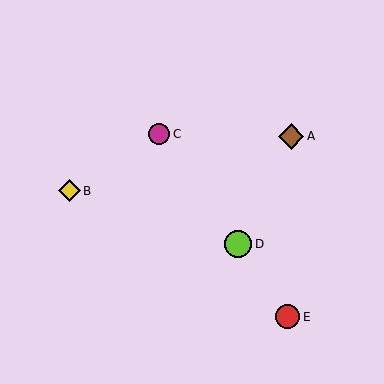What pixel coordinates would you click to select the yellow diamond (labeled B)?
Click at (69, 191) to select the yellow diamond B.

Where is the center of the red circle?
The center of the red circle is at (288, 317).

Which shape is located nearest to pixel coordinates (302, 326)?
The red circle (labeled E) at (288, 317) is nearest to that location.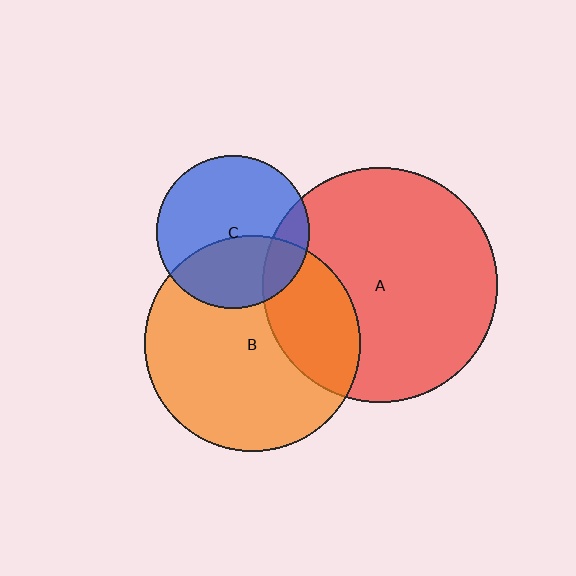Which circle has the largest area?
Circle A (red).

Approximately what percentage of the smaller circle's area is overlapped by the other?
Approximately 30%.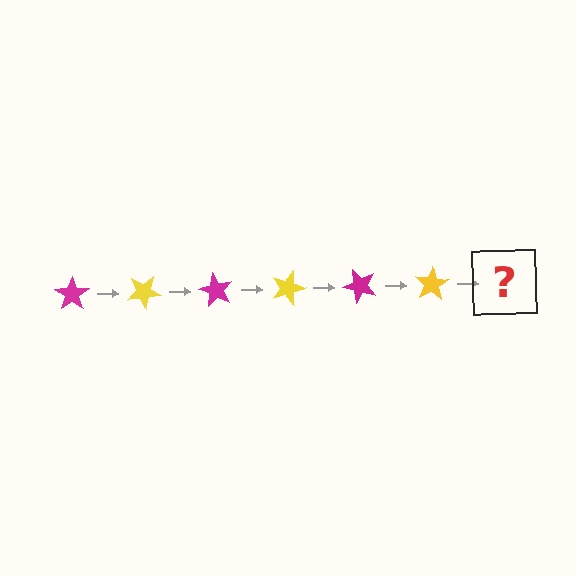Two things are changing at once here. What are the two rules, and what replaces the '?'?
The two rules are that it rotates 30 degrees each step and the color cycles through magenta and yellow. The '?' should be a magenta star, rotated 180 degrees from the start.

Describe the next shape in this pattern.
It should be a magenta star, rotated 180 degrees from the start.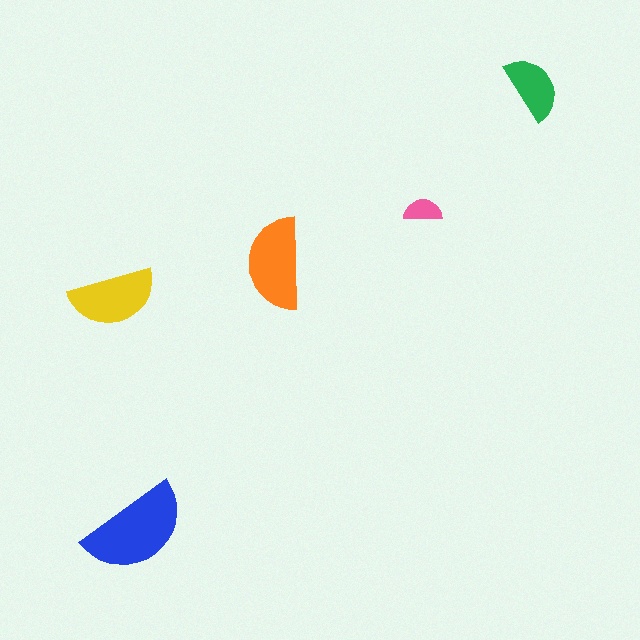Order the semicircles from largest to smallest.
the blue one, the orange one, the yellow one, the green one, the pink one.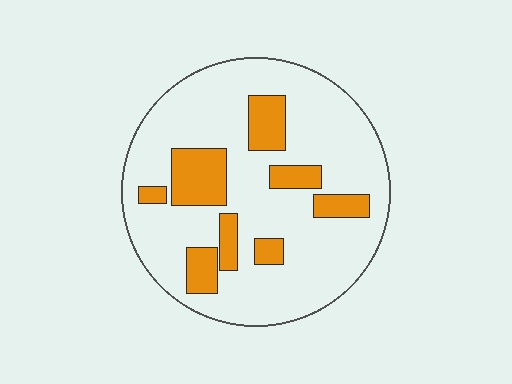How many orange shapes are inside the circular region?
8.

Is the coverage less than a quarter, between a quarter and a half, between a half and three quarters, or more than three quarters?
Less than a quarter.